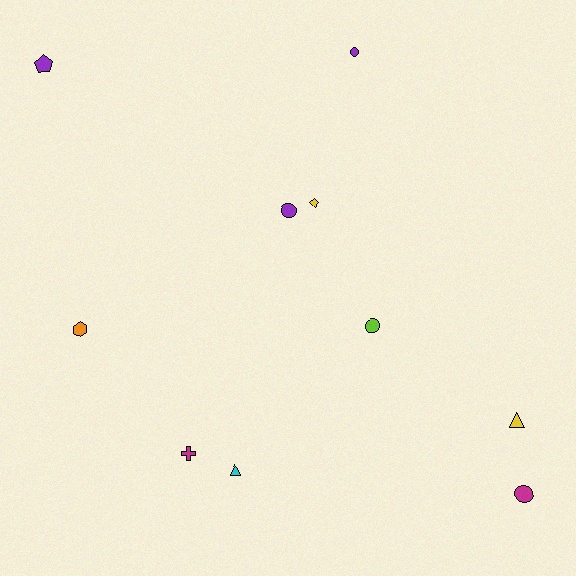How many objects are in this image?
There are 10 objects.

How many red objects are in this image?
There are no red objects.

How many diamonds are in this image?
There is 1 diamond.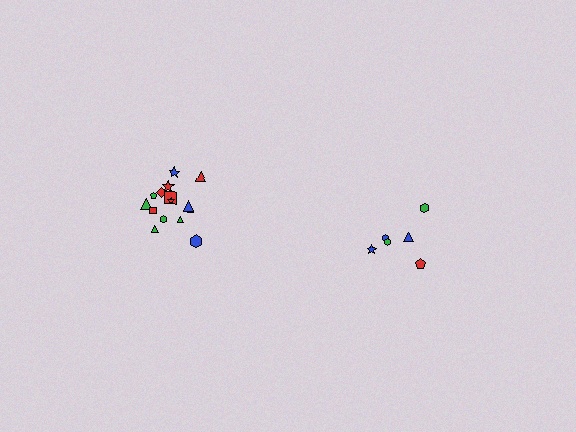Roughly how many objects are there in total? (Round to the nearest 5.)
Roughly 20 objects in total.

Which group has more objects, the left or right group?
The left group.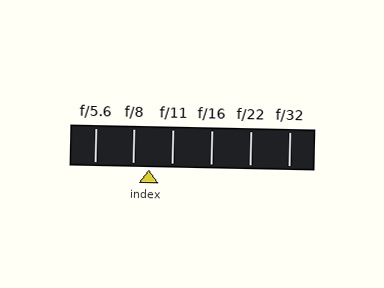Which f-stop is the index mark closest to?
The index mark is closest to f/8.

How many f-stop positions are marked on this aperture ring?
There are 6 f-stop positions marked.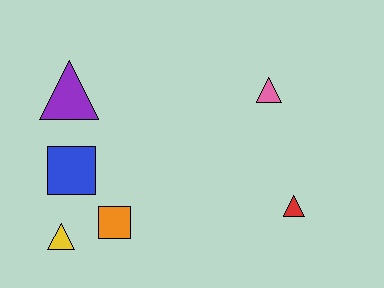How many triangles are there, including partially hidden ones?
There are 4 triangles.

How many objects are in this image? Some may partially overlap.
There are 6 objects.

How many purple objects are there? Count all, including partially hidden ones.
There is 1 purple object.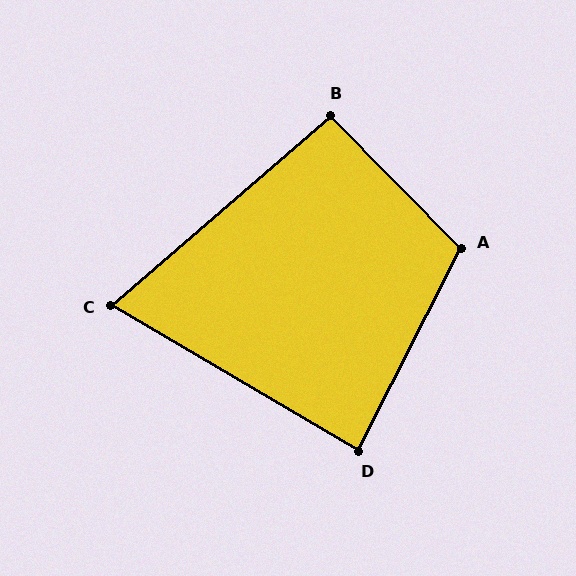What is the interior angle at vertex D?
Approximately 86 degrees (approximately right).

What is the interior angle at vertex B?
Approximately 94 degrees (approximately right).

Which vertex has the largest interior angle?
A, at approximately 109 degrees.